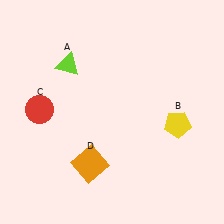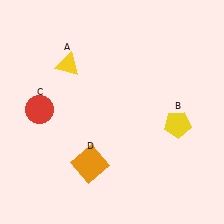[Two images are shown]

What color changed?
The triangle (A) changed from lime in Image 1 to yellow in Image 2.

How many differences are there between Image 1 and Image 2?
There is 1 difference between the two images.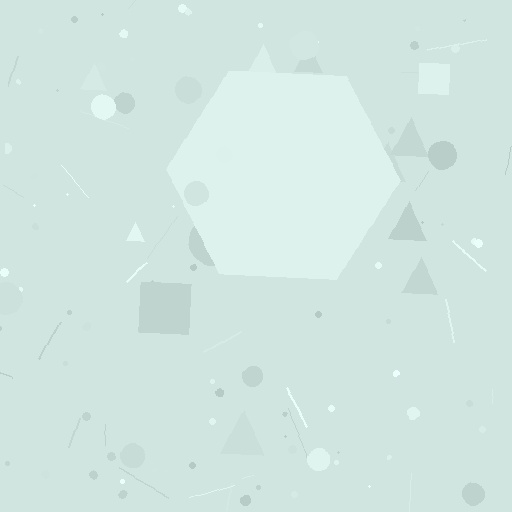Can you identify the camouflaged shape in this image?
The camouflaged shape is a hexagon.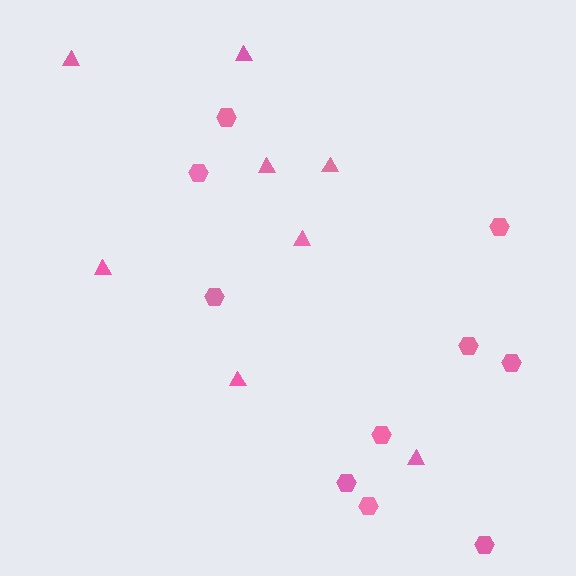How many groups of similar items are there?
There are 2 groups: one group of hexagons (10) and one group of triangles (8).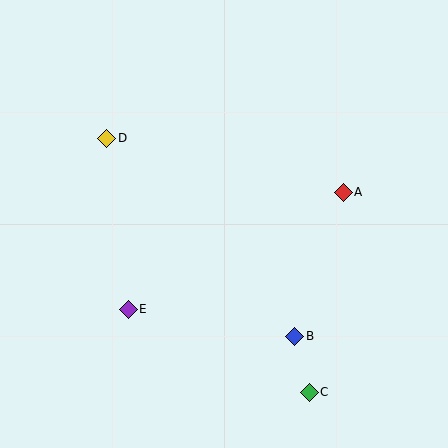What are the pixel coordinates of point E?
Point E is at (128, 309).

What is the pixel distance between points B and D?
The distance between B and D is 273 pixels.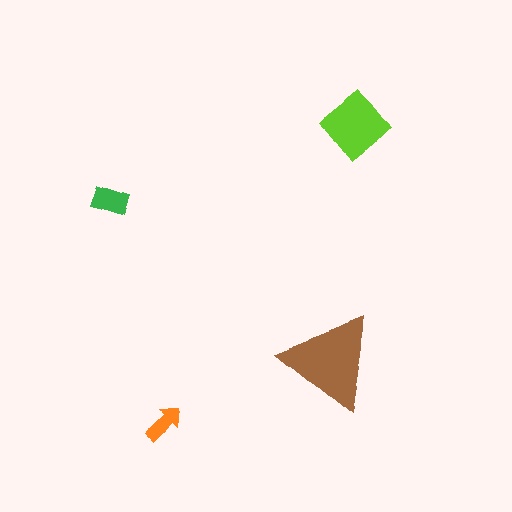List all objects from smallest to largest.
The orange arrow, the green rectangle, the lime diamond, the brown triangle.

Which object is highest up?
The lime diamond is topmost.